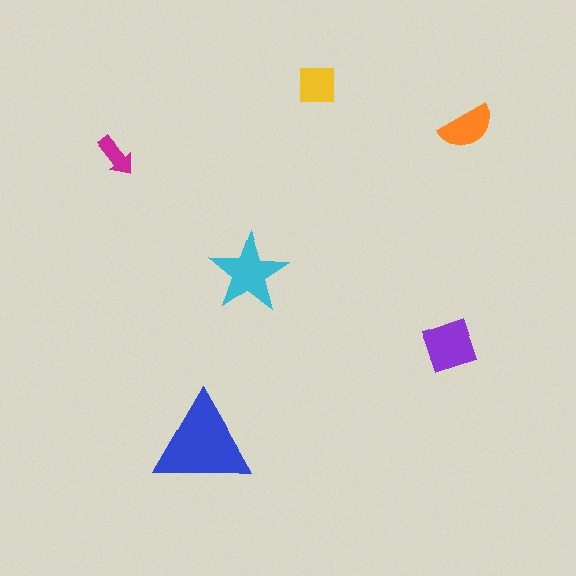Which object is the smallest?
The magenta arrow.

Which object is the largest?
The blue triangle.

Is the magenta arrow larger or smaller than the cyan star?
Smaller.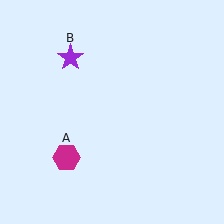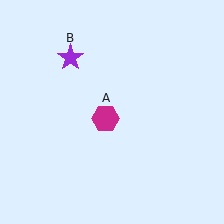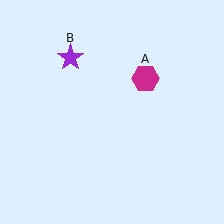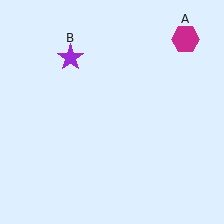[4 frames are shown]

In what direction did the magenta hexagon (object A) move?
The magenta hexagon (object A) moved up and to the right.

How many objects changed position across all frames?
1 object changed position: magenta hexagon (object A).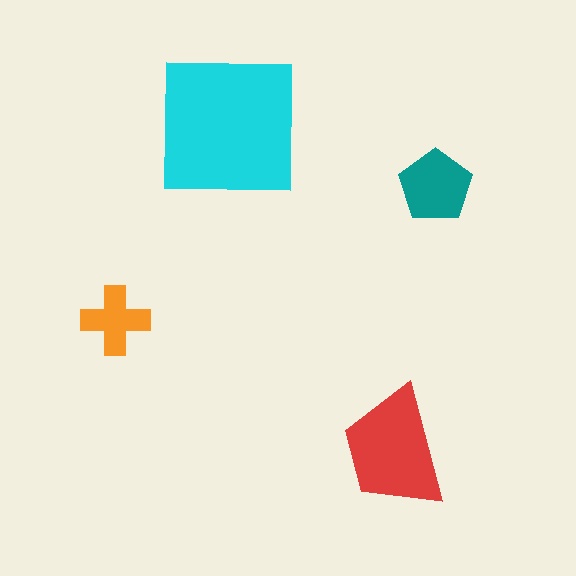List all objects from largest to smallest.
The cyan square, the red trapezoid, the teal pentagon, the orange cross.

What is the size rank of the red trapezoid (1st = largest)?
2nd.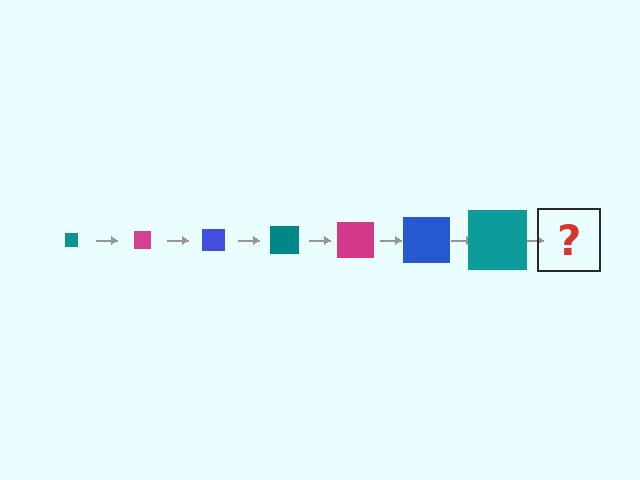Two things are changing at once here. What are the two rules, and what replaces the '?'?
The two rules are that the square grows larger each step and the color cycles through teal, magenta, and blue. The '?' should be a magenta square, larger than the previous one.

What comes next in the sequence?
The next element should be a magenta square, larger than the previous one.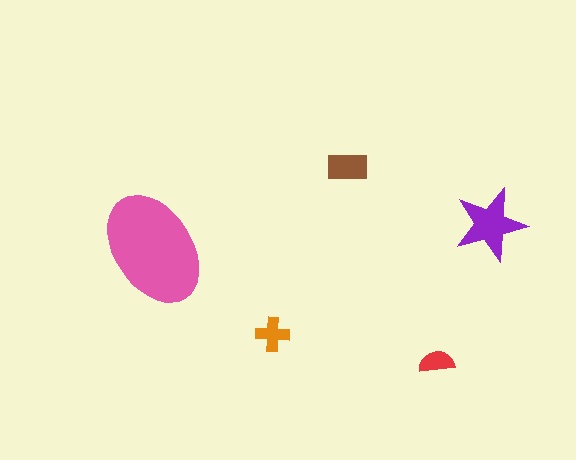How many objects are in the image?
There are 5 objects in the image.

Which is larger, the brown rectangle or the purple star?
The purple star.